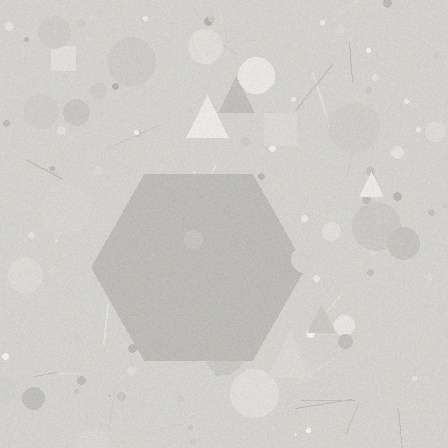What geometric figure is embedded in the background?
A hexagon is embedded in the background.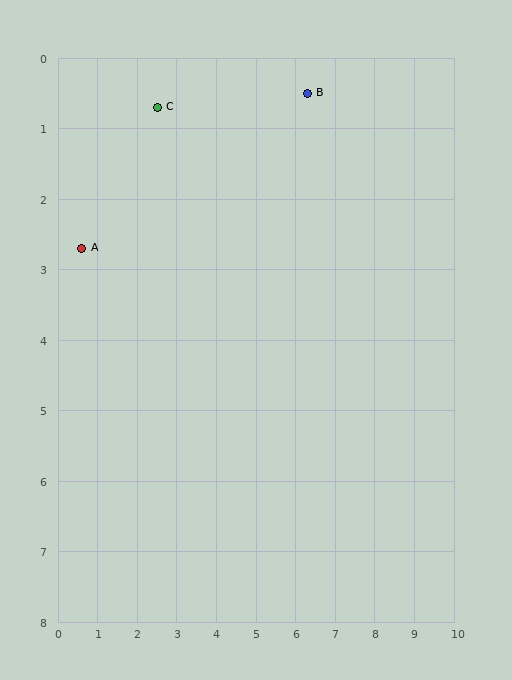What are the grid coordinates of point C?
Point C is at approximately (2.5, 0.7).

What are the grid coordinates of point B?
Point B is at approximately (6.3, 0.5).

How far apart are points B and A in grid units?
Points B and A are about 6.1 grid units apart.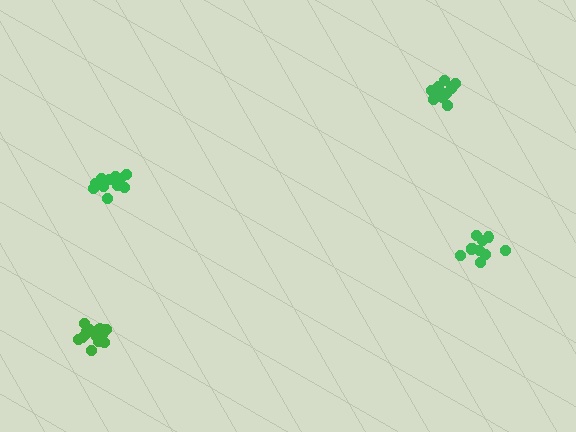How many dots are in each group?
Group 1: 12 dots, Group 2: 13 dots, Group 3: 10 dots, Group 4: 13 dots (48 total).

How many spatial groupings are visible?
There are 4 spatial groupings.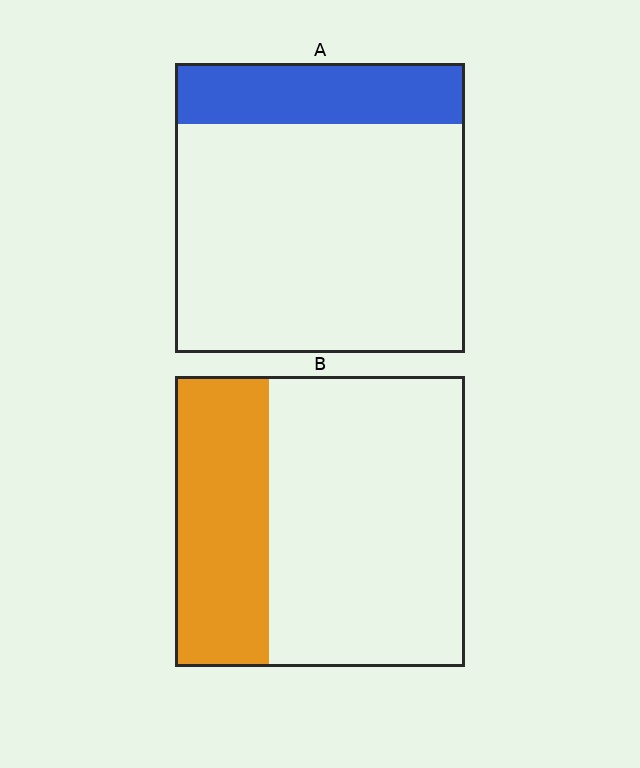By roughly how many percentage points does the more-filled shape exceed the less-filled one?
By roughly 10 percentage points (B over A).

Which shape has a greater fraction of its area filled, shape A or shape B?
Shape B.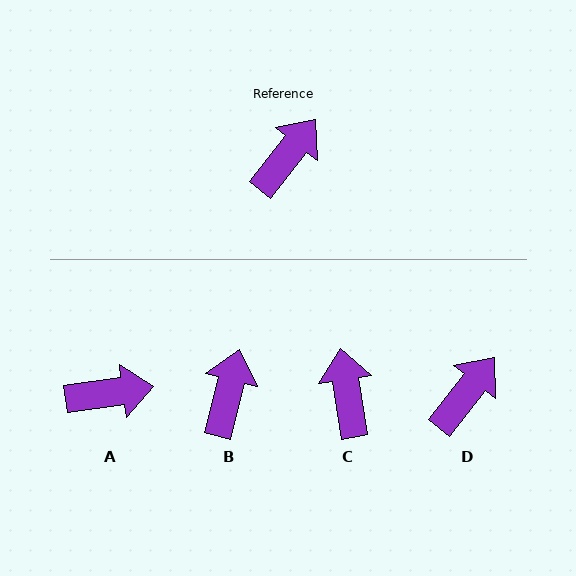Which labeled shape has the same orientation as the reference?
D.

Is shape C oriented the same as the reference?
No, it is off by about 47 degrees.